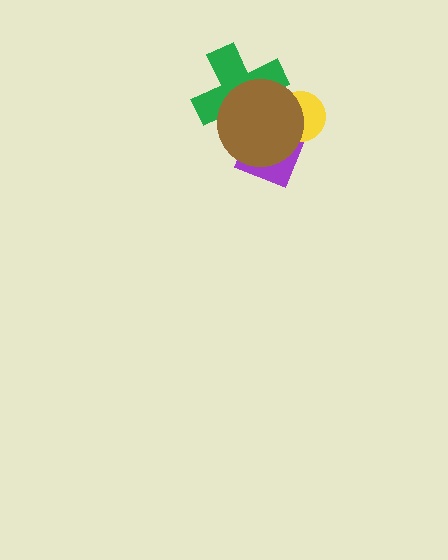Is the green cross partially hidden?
Yes, it is partially covered by another shape.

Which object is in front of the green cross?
The brown circle is in front of the green cross.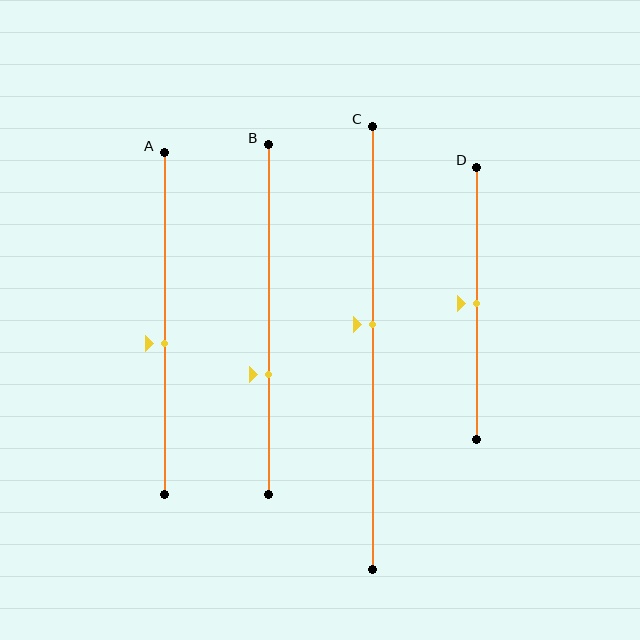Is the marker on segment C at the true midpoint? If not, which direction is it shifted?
No, the marker on segment C is shifted upward by about 5% of the segment length.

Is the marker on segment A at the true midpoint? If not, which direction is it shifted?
No, the marker on segment A is shifted downward by about 6% of the segment length.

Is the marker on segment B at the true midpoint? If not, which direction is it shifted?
No, the marker on segment B is shifted downward by about 16% of the segment length.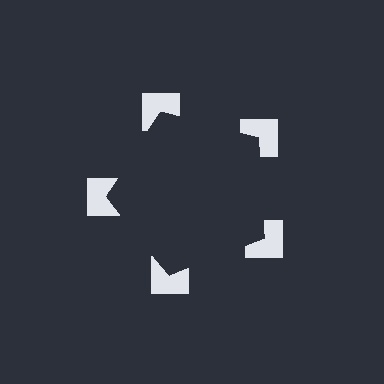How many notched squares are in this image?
There are 5 — one at each vertex of the illusory pentagon.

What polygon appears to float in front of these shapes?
An illusory pentagon — its edges are inferred from the aligned wedge cuts in the notched squares, not physically drawn.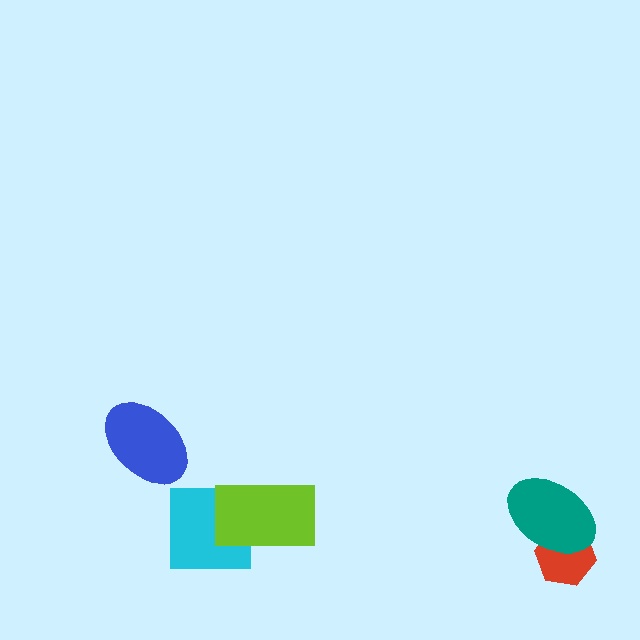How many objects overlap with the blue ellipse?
0 objects overlap with the blue ellipse.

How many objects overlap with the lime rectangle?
1 object overlaps with the lime rectangle.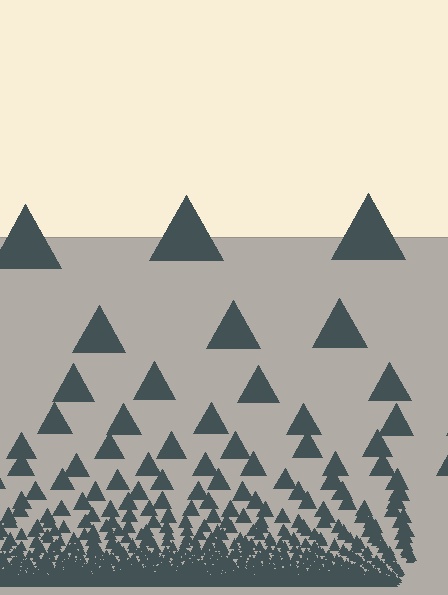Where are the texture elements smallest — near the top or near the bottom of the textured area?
Near the bottom.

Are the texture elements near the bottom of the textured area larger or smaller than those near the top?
Smaller. The gradient is inverted — elements near the bottom are smaller and denser.